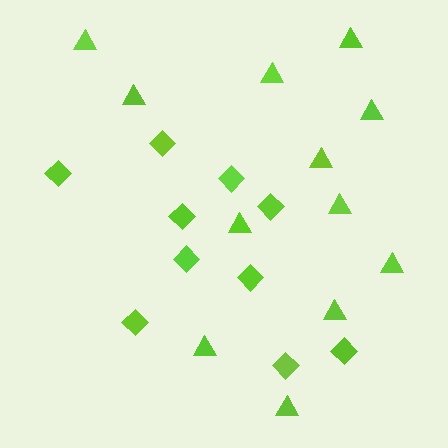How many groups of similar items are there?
There are 2 groups: one group of diamonds (10) and one group of triangles (12).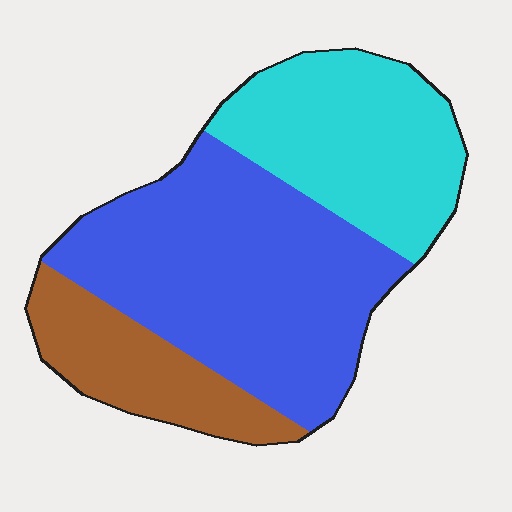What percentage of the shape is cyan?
Cyan covers about 30% of the shape.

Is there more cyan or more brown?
Cyan.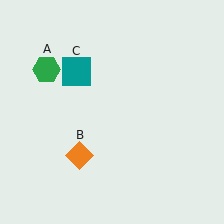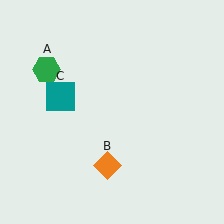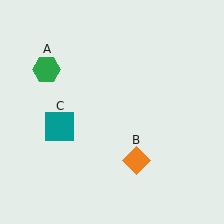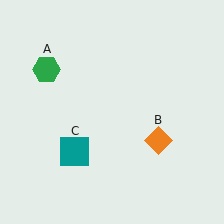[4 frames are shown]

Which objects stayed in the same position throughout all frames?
Green hexagon (object A) remained stationary.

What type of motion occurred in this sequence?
The orange diamond (object B), teal square (object C) rotated counterclockwise around the center of the scene.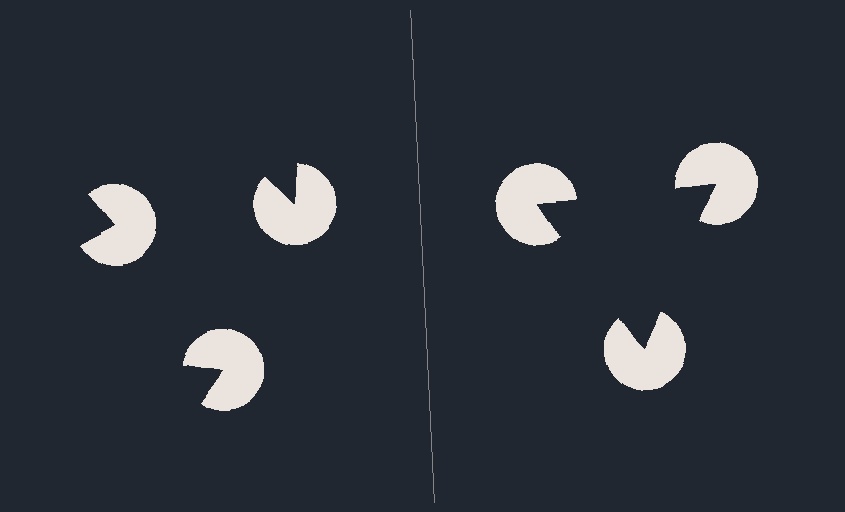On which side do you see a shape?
An illusory triangle appears on the right side. On the left side the wedge cuts are rotated, so no coherent shape forms.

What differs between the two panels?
The pac-man discs are positioned identically on both sides; only the wedge orientations differ. On the right they align to a triangle; on the left they are misaligned.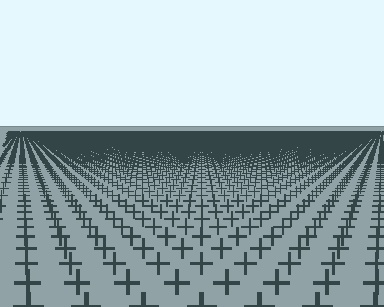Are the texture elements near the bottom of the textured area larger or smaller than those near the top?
Larger. Near the bottom, elements are closer to the viewer and appear at a bigger on-screen size.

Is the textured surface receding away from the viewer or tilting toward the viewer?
The surface is receding away from the viewer. Texture elements get smaller and denser toward the top.